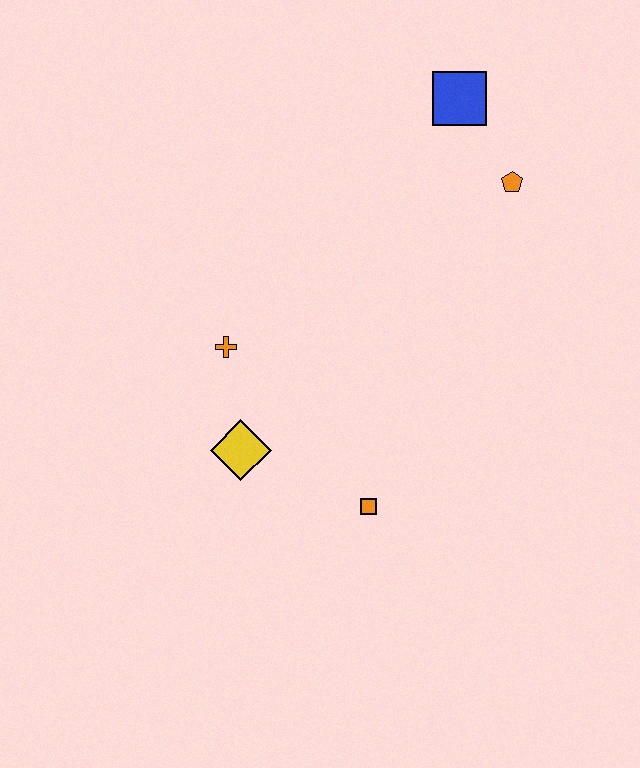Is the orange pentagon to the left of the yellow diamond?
No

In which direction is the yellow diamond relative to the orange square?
The yellow diamond is to the left of the orange square.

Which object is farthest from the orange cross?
The blue square is farthest from the orange cross.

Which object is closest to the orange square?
The yellow diamond is closest to the orange square.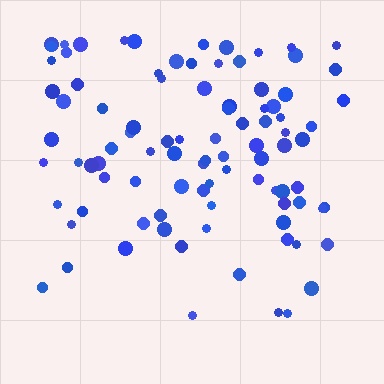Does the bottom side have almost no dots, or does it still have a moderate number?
Still a moderate number, just noticeably fewer than the top.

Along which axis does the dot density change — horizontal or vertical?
Vertical.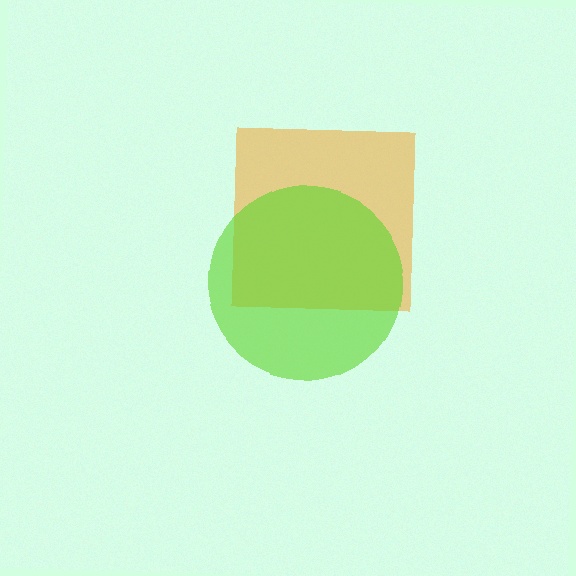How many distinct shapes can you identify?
There are 2 distinct shapes: an orange square, a lime circle.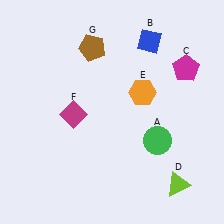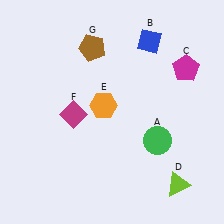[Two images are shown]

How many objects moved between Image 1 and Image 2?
1 object moved between the two images.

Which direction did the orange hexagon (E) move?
The orange hexagon (E) moved left.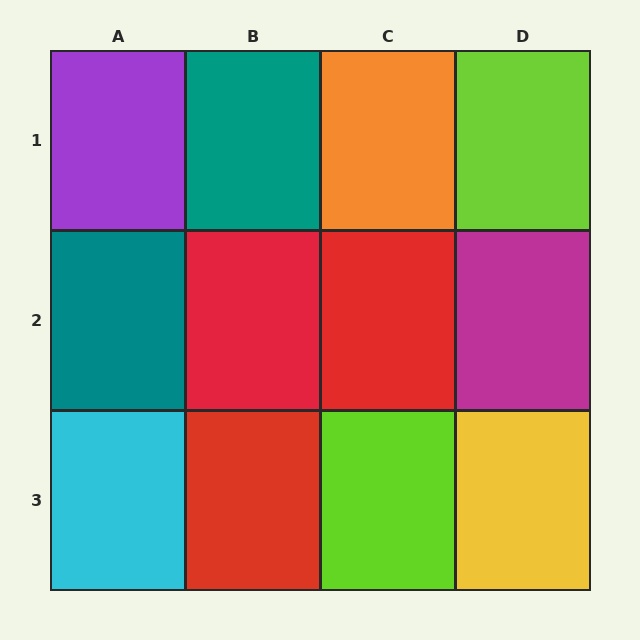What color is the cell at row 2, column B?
Red.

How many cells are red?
3 cells are red.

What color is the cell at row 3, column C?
Lime.